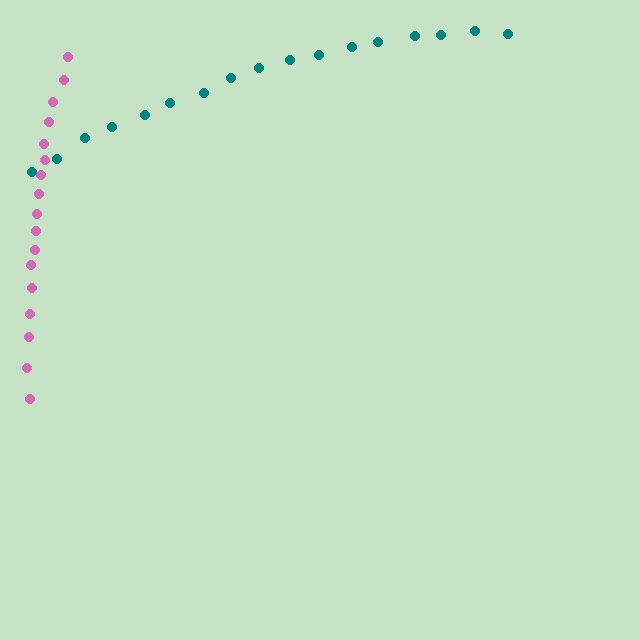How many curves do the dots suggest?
There are 2 distinct paths.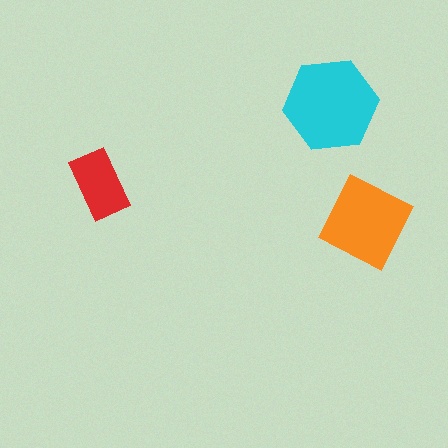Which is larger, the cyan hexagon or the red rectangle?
The cyan hexagon.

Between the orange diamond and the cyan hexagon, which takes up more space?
The cyan hexagon.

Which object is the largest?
The cyan hexagon.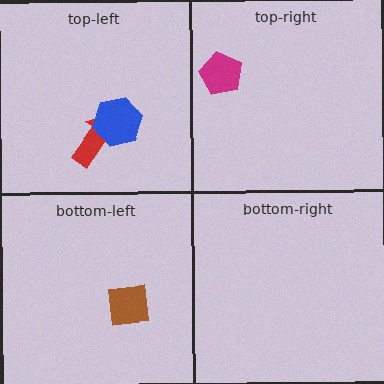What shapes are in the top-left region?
The red arrow, the blue hexagon.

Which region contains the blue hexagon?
The top-left region.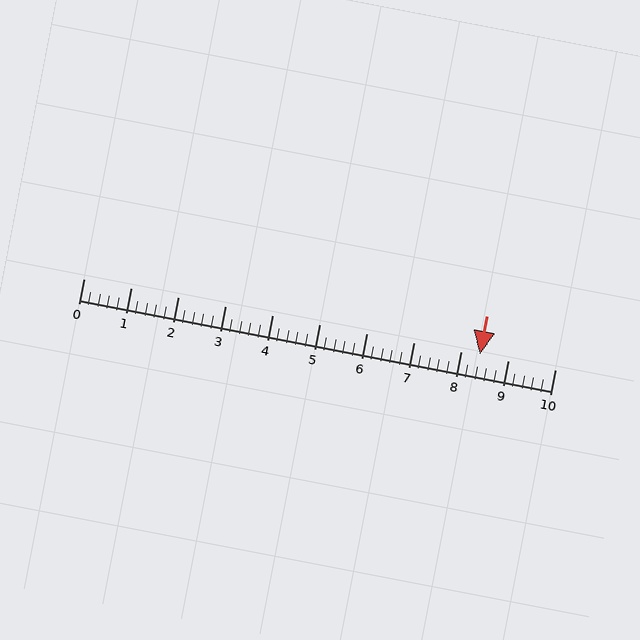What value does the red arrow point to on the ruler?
The red arrow points to approximately 8.4.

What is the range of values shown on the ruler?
The ruler shows values from 0 to 10.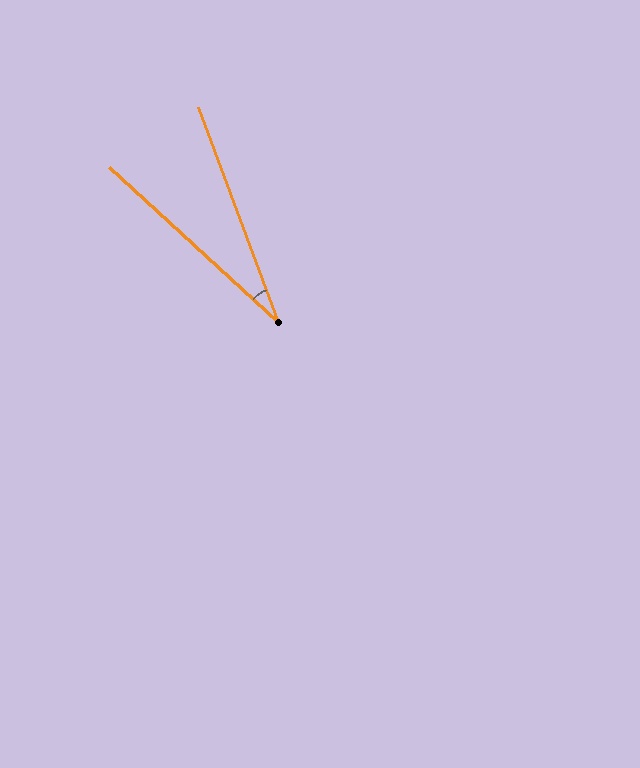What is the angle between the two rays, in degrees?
Approximately 27 degrees.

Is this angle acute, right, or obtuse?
It is acute.